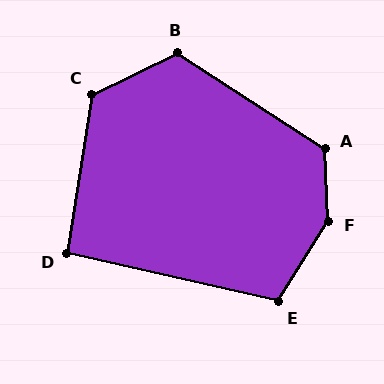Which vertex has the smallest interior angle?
D, at approximately 94 degrees.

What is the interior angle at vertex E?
Approximately 109 degrees (obtuse).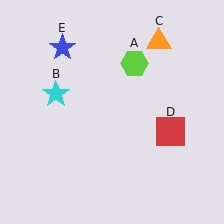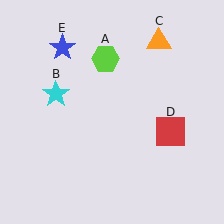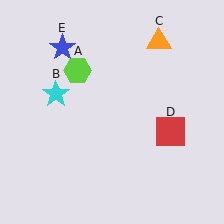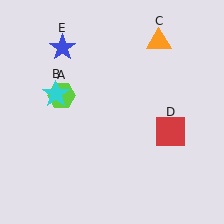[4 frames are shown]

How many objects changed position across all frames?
1 object changed position: lime hexagon (object A).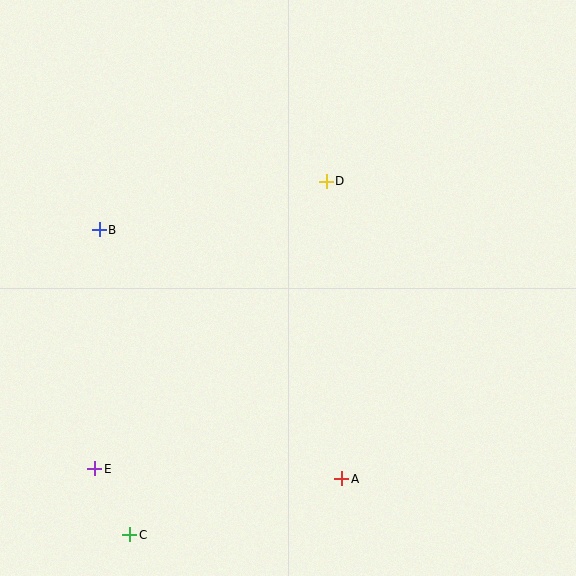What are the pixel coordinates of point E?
Point E is at (95, 469).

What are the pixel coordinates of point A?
Point A is at (342, 479).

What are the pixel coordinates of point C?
Point C is at (130, 535).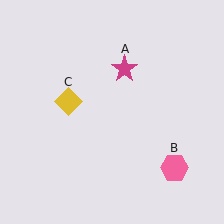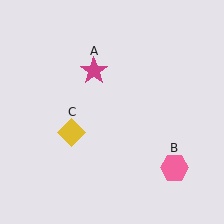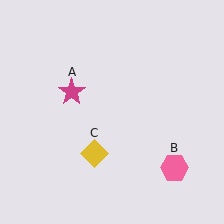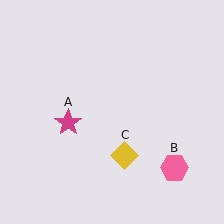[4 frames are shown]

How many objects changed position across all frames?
2 objects changed position: magenta star (object A), yellow diamond (object C).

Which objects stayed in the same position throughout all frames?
Pink hexagon (object B) remained stationary.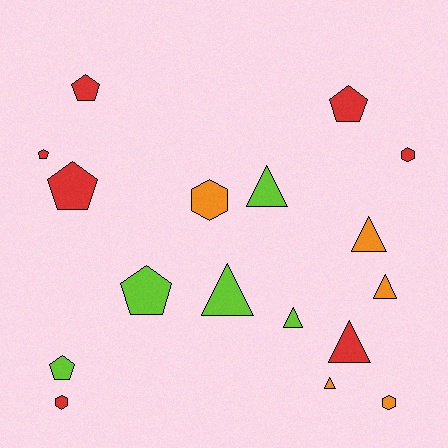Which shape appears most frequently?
Triangle, with 7 objects.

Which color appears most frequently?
Red, with 7 objects.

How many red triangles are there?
There is 1 red triangle.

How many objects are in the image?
There are 17 objects.